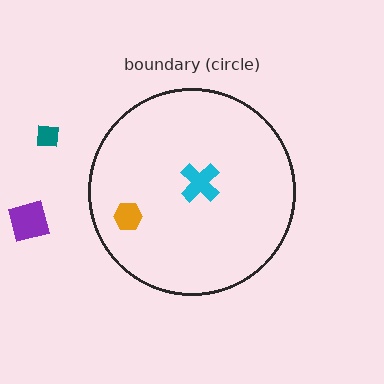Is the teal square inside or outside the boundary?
Outside.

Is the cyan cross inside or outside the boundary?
Inside.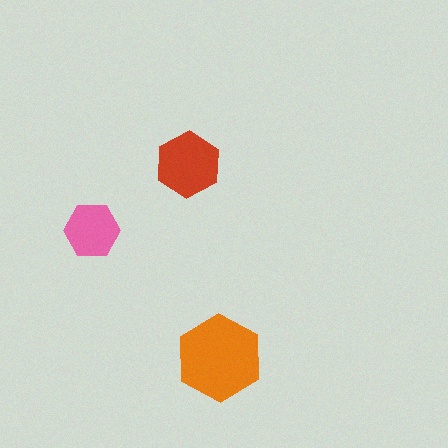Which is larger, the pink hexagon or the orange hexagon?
The orange one.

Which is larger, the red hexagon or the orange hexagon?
The orange one.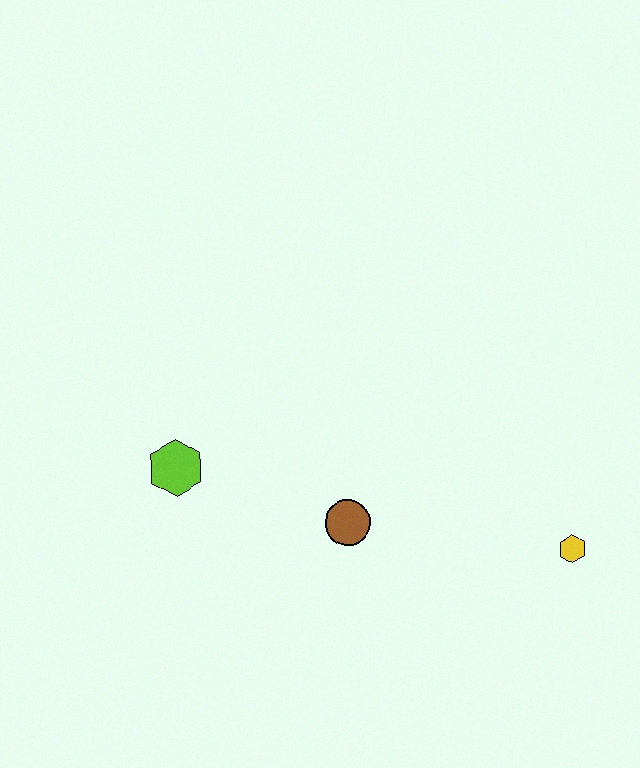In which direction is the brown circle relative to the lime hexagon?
The brown circle is to the right of the lime hexagon.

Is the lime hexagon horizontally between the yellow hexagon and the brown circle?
No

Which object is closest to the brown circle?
The lime hexagon is closest to the brown circle.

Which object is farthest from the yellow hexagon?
The lime hexagon is farthest from the yellow hexagon.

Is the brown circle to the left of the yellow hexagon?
Yes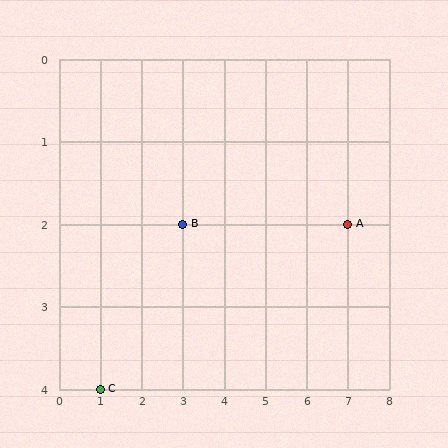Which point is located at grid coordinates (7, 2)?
Point A is at (7, 2).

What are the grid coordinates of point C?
Point C is at grid coordinates (1, 4).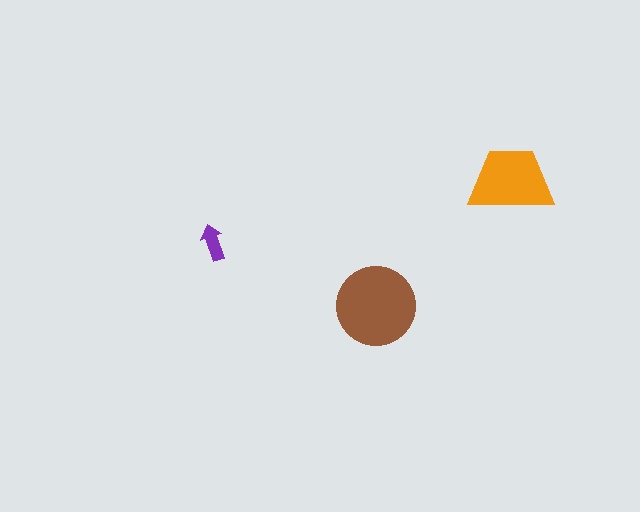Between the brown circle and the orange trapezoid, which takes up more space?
The brown circle.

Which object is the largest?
The brown circle.